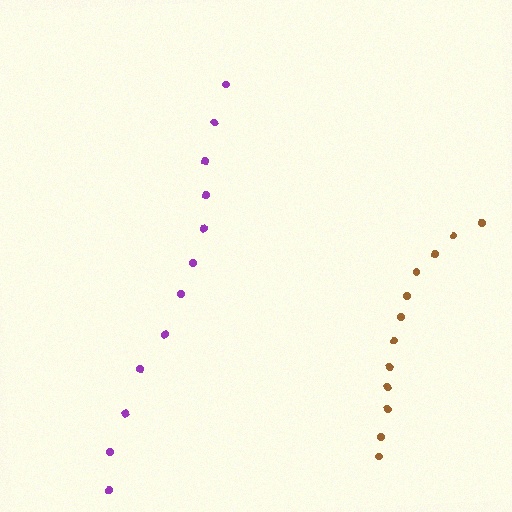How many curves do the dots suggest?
There are 2 distinct paths.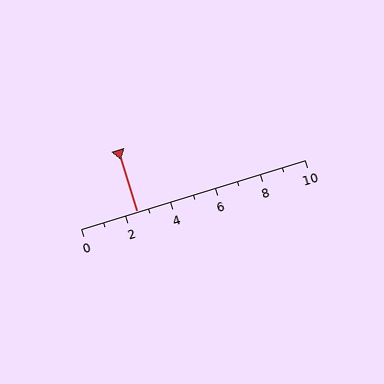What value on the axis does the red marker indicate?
The marker indicates approximately 2.5.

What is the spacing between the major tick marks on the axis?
The major ticks are spaced 2 apart.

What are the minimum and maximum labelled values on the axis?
The axis runs from 0 to 10.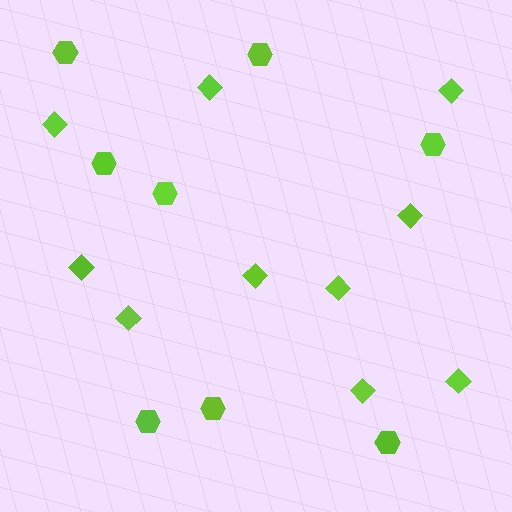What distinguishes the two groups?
There are 2 groups: one group of diamonds (10) and one group of hexagons (8).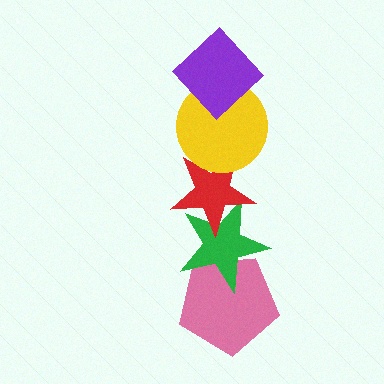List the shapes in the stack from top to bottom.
From top to bottom: the purple diamond, the yellow circle, the red star, the green star, the pink pentagon.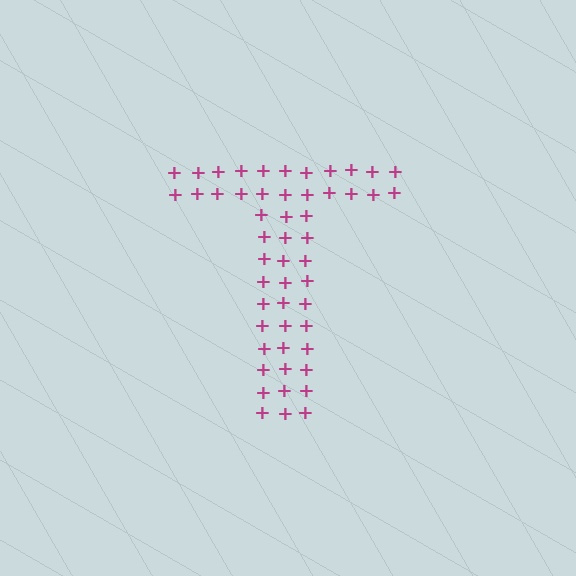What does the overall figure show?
The overall figure shows the letter T.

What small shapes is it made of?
It is made of small plus signs.